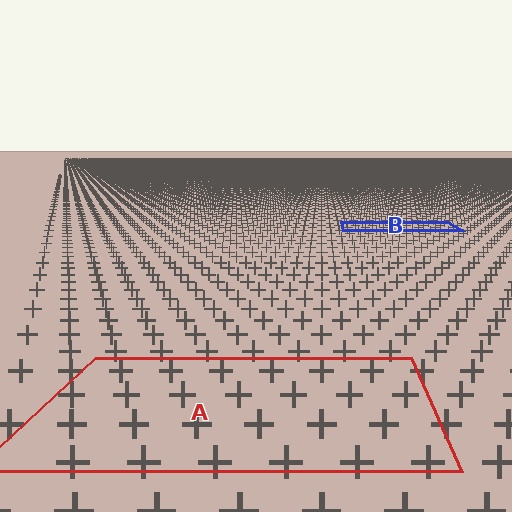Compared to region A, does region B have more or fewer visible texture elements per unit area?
Region B has more texture elements per unit area — they are packed more densely because it is farther away.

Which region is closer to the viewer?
Region A is closer. The texture elements there are larger and more spread out.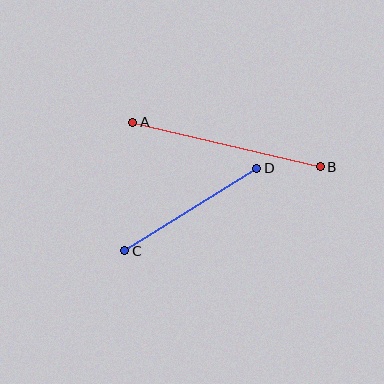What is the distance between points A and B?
The distance is approximately 192 pixels.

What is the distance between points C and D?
The distance is approximately 156 pixels.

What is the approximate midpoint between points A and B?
The midpoint is at approximately (227, 145) pixels.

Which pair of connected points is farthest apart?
Points A and B are farthest apart.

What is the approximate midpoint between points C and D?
The midpoint is at approximately (191, 210) pixels.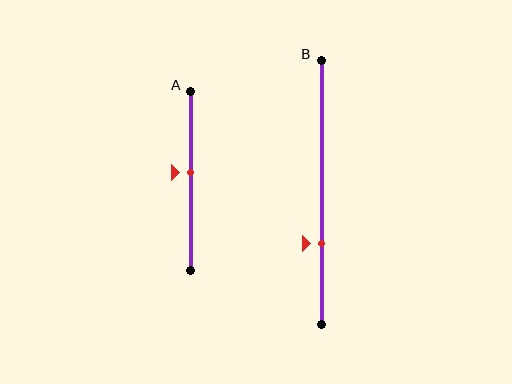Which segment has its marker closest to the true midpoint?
Segment A has its marker closest to the true midpoint.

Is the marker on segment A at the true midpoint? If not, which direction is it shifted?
No, the marker on segment A is shifted upward by about 5% of the segment length.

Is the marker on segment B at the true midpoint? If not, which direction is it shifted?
No, the marker on segment B is shifted downward by about 19% of the segment length.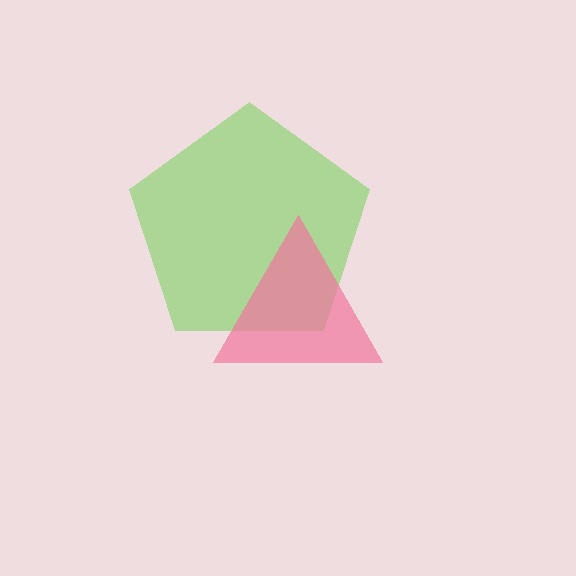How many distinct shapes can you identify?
There are 2 distinct shapes: a lime pentagon, a pink triangle.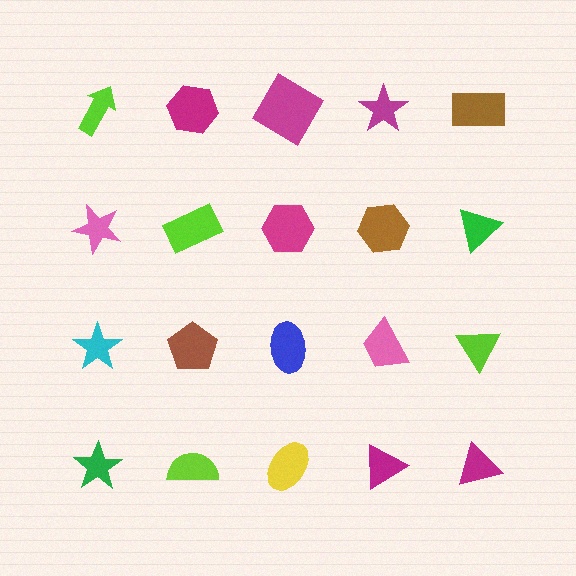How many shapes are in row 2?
5 shapes.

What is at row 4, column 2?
A lime semicircle.